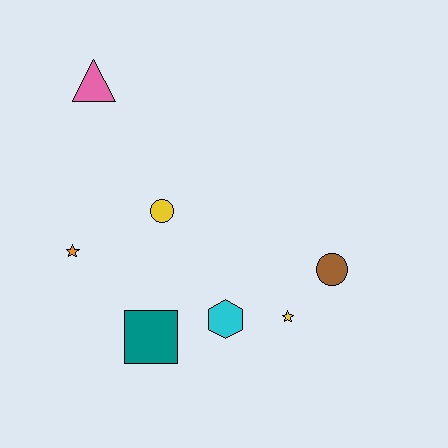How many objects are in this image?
There are 7 objects.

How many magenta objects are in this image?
There are no magenta objects.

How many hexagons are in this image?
There is 1 hexagon.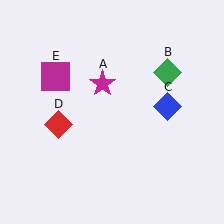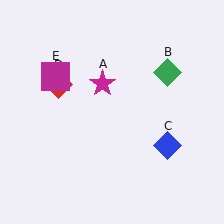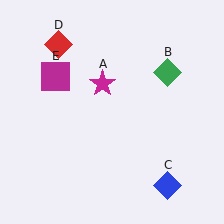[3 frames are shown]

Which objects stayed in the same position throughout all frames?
Magenta star (object A) and green diamond (object B) and magenta square (object E) remained stationary.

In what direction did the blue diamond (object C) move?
The blue diamond (object C) moved down.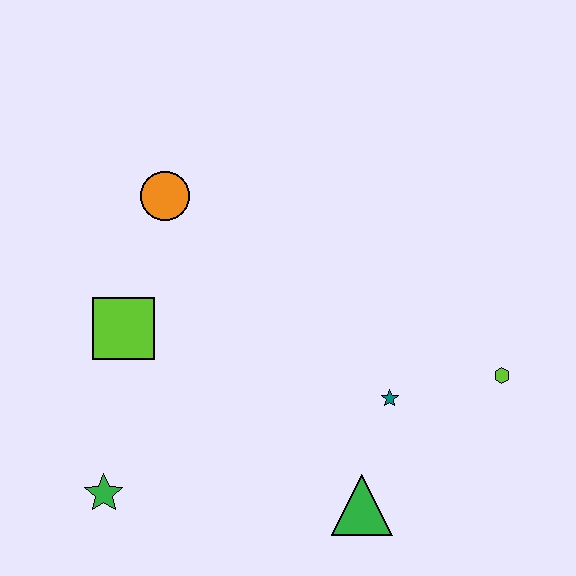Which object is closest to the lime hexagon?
The teal star is closest to the lime hexagon.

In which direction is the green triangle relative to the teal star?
The green triangle is below the teal star.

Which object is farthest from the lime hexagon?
The green star is farthest from the lime hexagon.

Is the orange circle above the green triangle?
Yes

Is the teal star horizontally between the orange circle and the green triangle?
No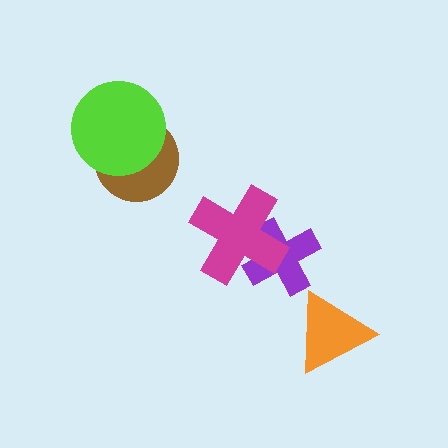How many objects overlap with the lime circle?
1 object overlaps with the lime circle.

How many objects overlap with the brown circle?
1 object overlaps with the brown circle.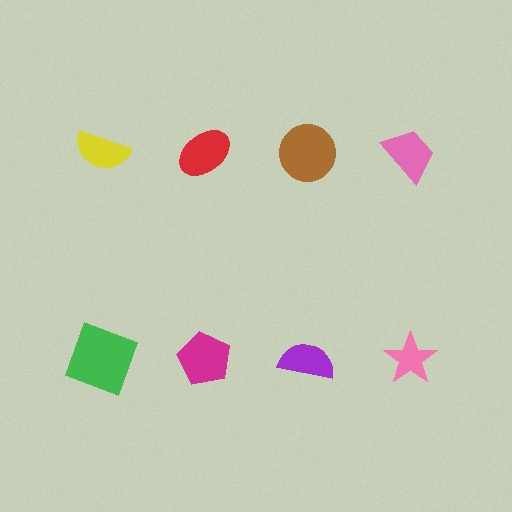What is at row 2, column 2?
A magenta pentagon.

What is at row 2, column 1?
A green square.